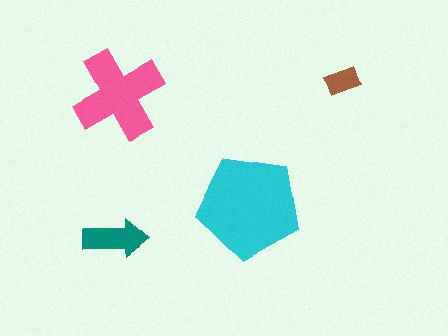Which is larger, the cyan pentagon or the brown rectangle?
The cyan pentagon.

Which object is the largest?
The cyan pentagon.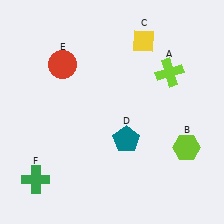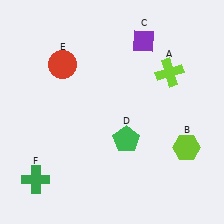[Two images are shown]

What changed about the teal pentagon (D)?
In Image 1, D is teal. In Image 2, it changed to green.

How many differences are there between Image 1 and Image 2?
There are 2 differences between the two images.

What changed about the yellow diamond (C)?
In Image 1, C is yellow. In Image 2, it changed to purple.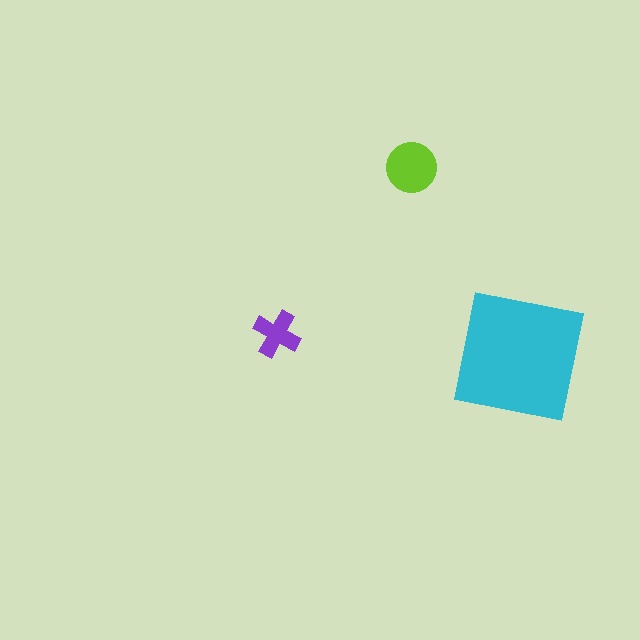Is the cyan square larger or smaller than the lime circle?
Larger.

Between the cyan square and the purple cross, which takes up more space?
The cyan square.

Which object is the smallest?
The purple cross.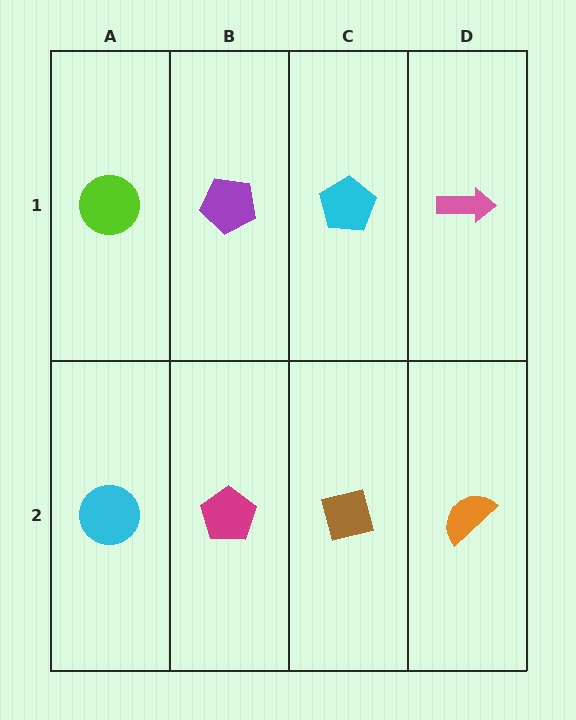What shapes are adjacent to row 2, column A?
A lime circle (row 1, column A), a magenta pentagon (row 2, column B).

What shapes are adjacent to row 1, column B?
A magenta pentagon (row 2, column B), a lime circle (row 1, column A), a cyan pentagon (row 1, column C).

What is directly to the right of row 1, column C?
A pink arrow.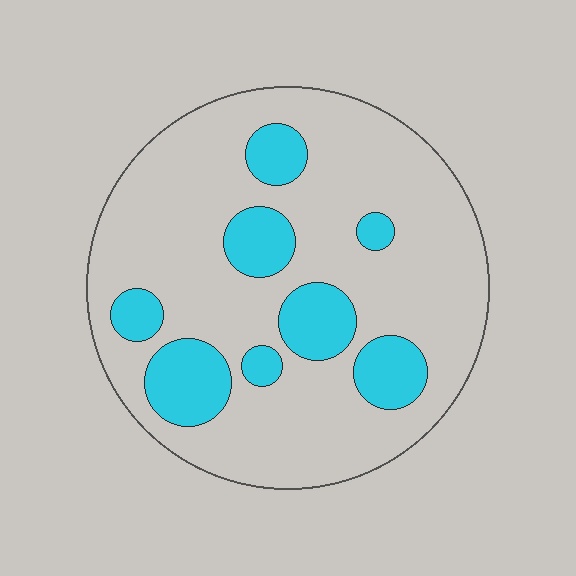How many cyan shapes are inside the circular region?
8.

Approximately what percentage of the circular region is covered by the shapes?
Approximately 20%.